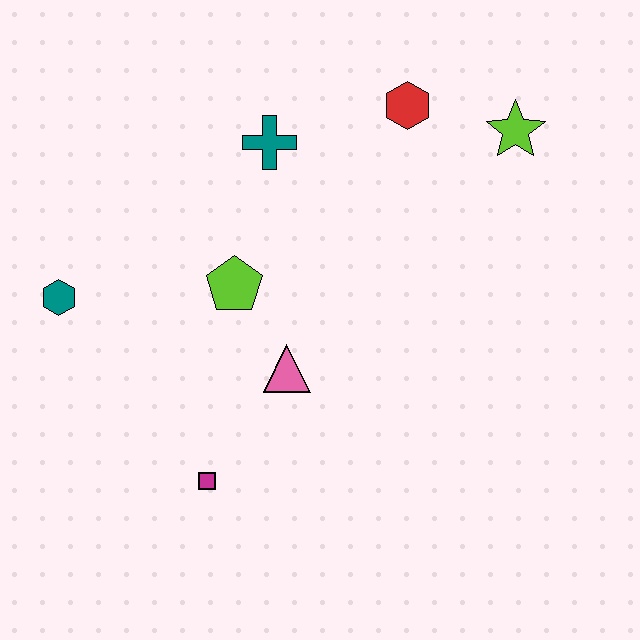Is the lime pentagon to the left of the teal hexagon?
No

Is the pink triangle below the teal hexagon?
Yes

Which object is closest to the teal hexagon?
The lime pentagon is closest to the teal hexagon.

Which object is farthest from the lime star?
The teal hexagon is farthest from the lime star.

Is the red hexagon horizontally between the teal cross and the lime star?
Yes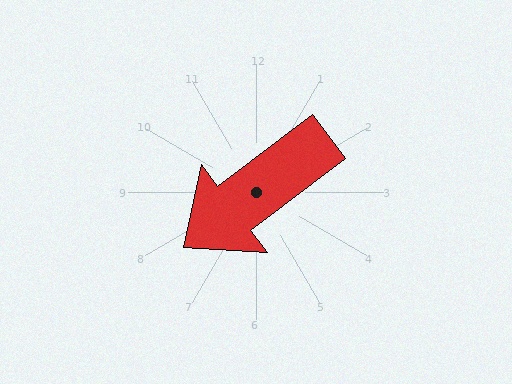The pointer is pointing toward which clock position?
Roughly 8 o'clock.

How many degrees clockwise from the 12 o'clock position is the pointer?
Approximately 233 degrees.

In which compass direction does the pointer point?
Southwest.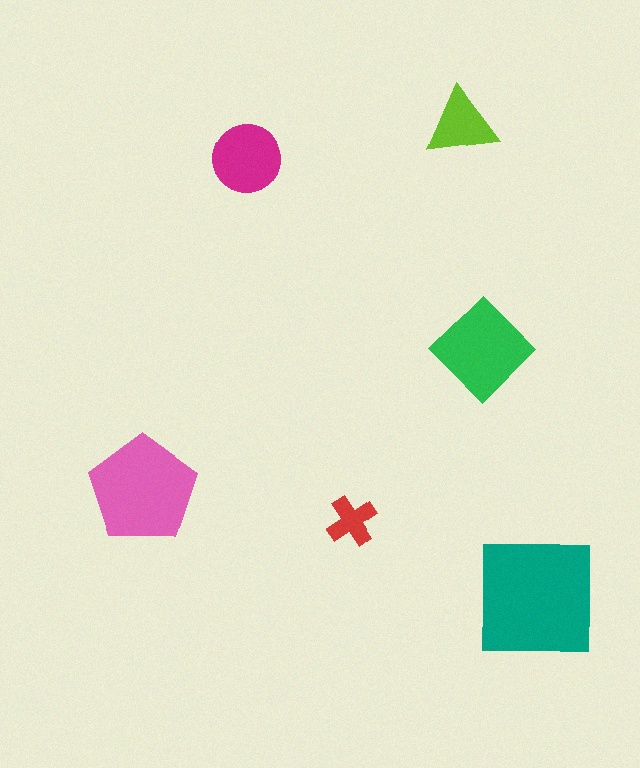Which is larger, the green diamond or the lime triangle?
The green diamond.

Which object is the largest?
The teal square.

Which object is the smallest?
The red cross.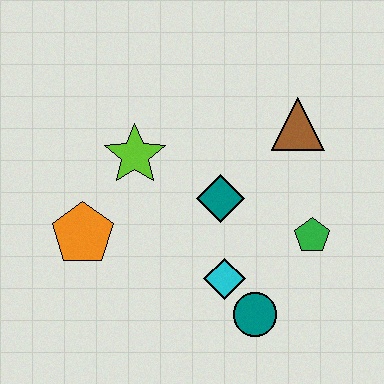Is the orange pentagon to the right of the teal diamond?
No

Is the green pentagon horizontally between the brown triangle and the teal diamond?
No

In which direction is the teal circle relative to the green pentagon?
The teal circle is below the green pentagon.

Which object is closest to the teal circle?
The cyan diamond is closest to the teal circle.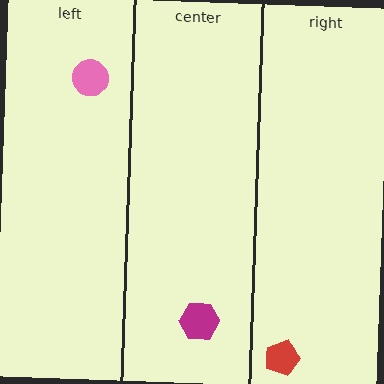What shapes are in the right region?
The red pentagon.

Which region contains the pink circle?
The left region.